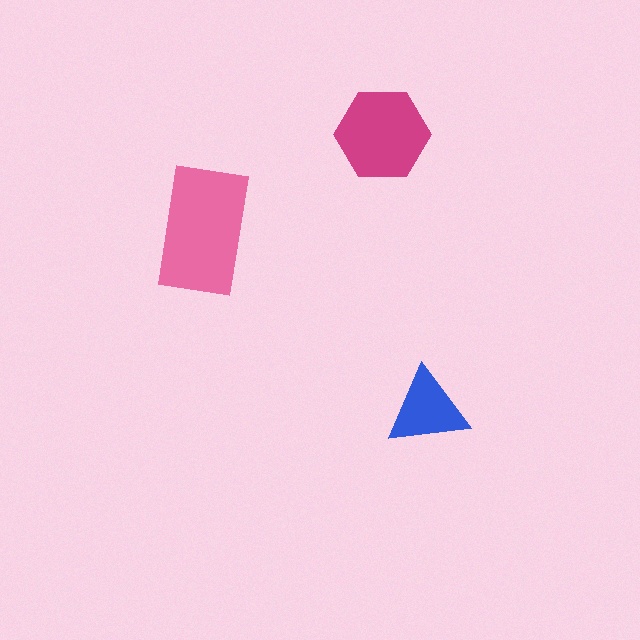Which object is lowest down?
The blue triangle is bottommost.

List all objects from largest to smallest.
The pink rectangle, the magenta hexagon, the blue triangle.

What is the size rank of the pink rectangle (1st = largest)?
1st.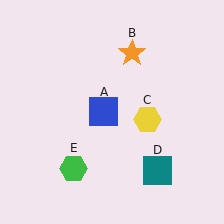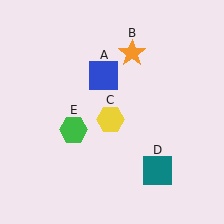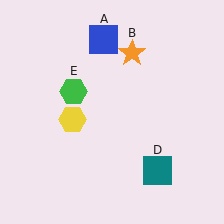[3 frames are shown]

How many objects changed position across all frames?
3 objects changed position: blue square (object A), yellow hexagon (object C), green hexagon (object E).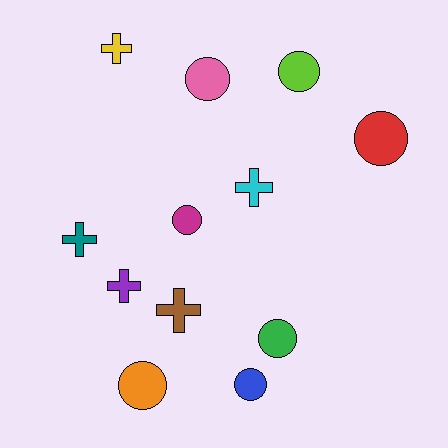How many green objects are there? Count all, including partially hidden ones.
There is 1 green object.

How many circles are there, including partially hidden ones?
There are 7 circles.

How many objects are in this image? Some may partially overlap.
There are 12 objects.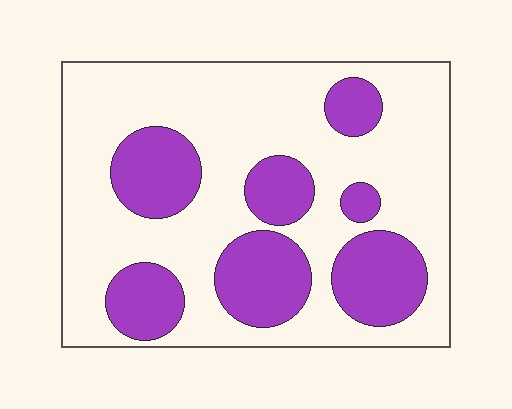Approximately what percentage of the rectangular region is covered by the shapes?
Approximately 30%.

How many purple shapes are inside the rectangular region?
7.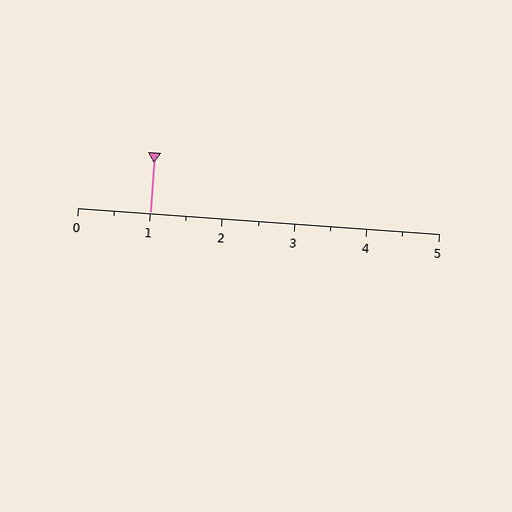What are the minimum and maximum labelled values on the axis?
The axis runs from 0 to 5.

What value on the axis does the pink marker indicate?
The marker indicates approximately 1.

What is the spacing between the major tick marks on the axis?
The major ticks are spaced 1 apart.